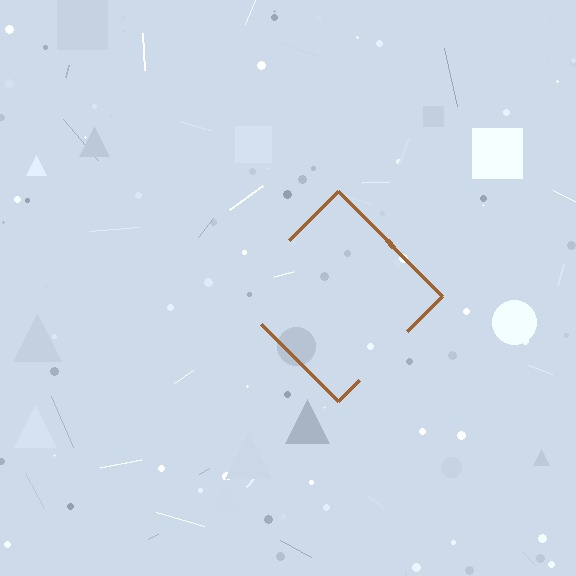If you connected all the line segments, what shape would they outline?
They would outline a diamond.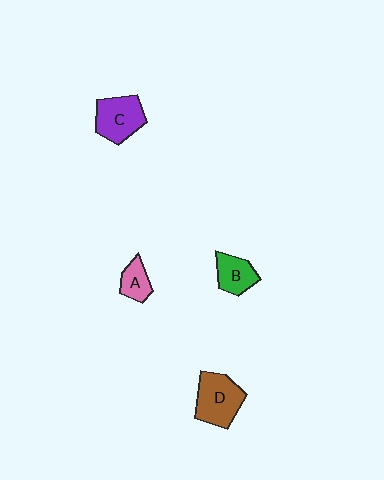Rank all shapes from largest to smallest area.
From largest to smallest: D (brown), C (purple), B (green), A (pink).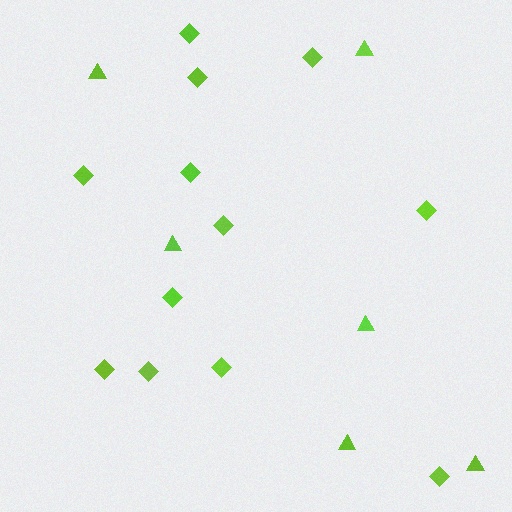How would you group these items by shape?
There are 2 groups: one group of triangles (6) and one group of diamonds (12).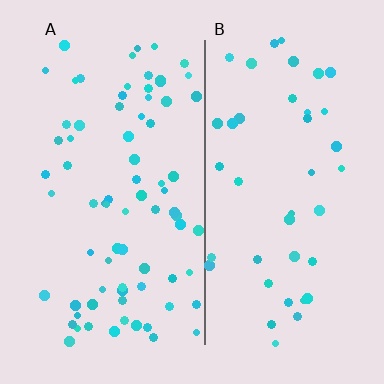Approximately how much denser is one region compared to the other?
Approximately 1.8× — region A over region B.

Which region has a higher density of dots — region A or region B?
A (the left).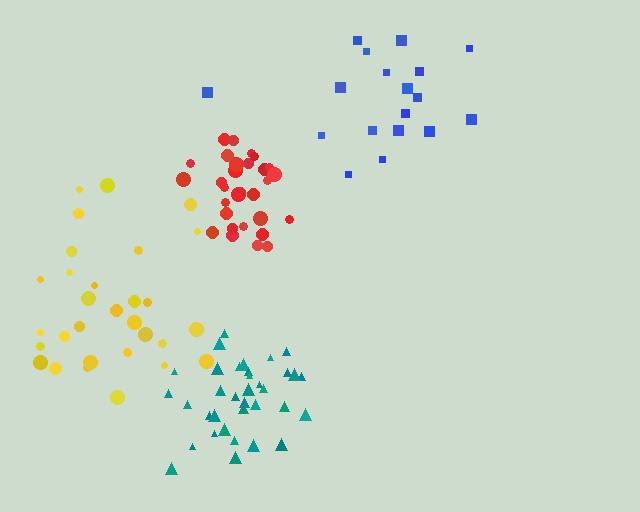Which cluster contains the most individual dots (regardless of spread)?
Teal (35).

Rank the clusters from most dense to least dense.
red, teal, yellow, blue.